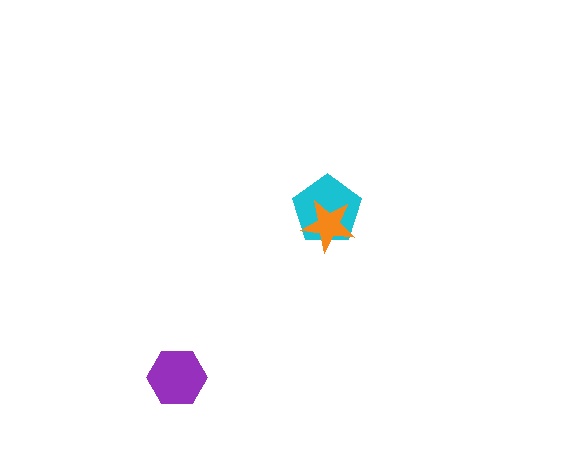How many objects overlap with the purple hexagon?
0 objects overlap with the purple hexagon.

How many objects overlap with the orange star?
1 object overlaps with the orange star.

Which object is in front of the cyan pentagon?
The orange star is in front of the cyan pentagon.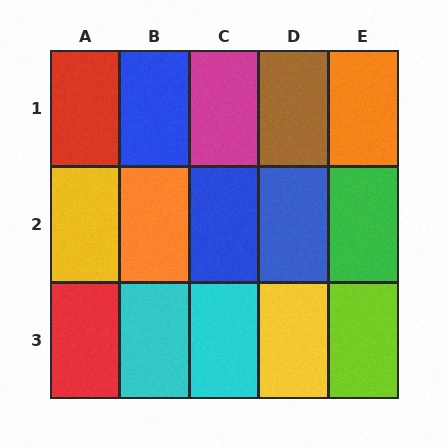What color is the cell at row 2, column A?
Yellow.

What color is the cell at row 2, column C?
Blue.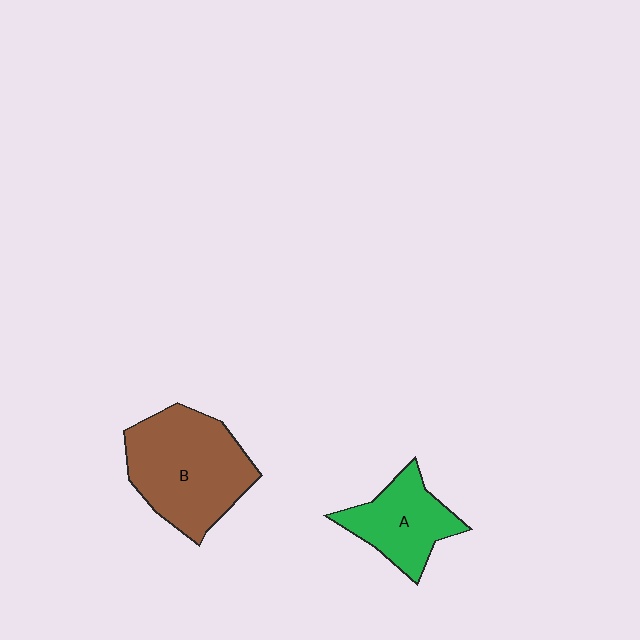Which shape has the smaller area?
Shape A (green).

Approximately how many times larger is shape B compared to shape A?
Approximately 1.6 times.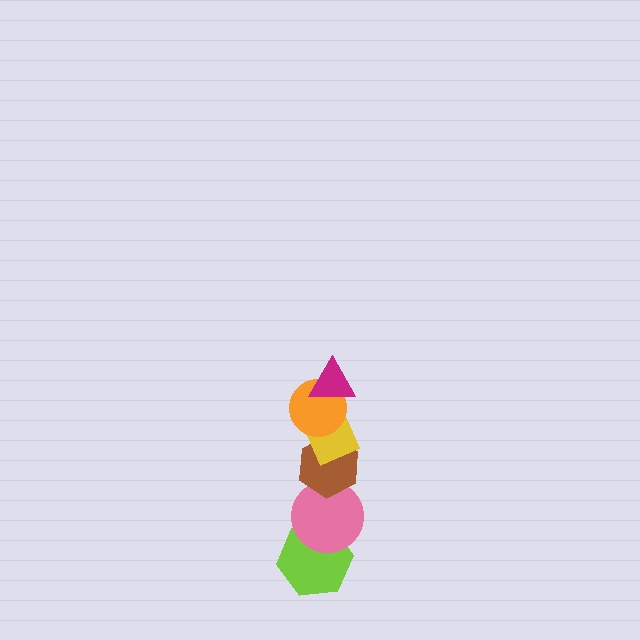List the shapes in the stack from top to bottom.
From top to bottom: the magenta triangle, the orange circle, the yellow diamond, the brown hexagon, the pink circle, the lime hexagon.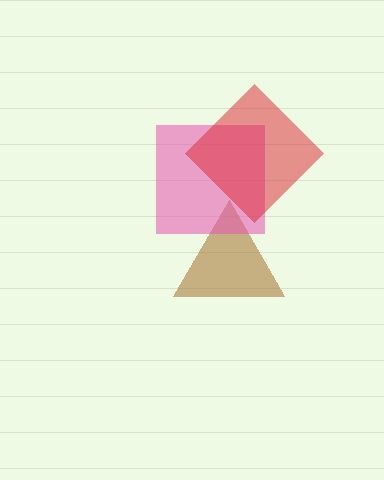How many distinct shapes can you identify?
There are 3 distinct shapes: a brown triangle, a pink square, a red diamond.